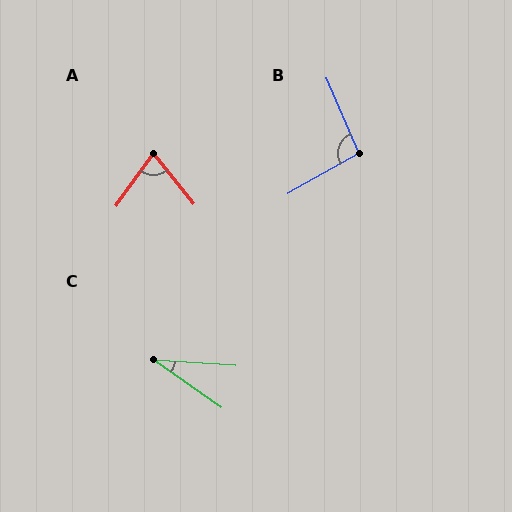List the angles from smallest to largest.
C (31°), A (74°), B (97°).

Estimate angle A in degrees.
Approximately 74 degrees.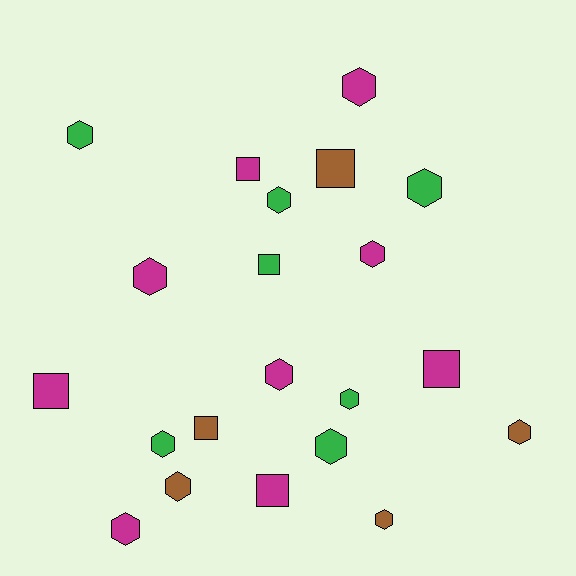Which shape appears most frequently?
Hexagon, with 14 objects.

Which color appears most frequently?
Magenta, with 9 objects.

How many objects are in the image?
There are 21 objects.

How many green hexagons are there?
There are 6 green hexagons.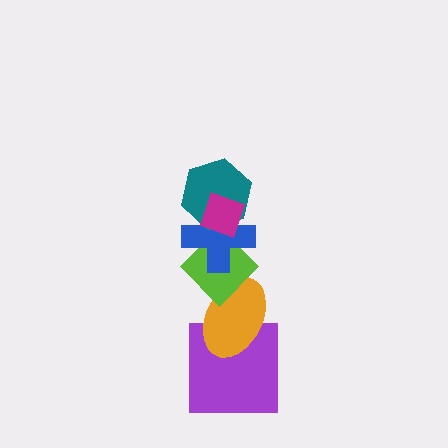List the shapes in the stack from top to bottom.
From top to bottom: the magenta diamond, the teal hexagon, the blue cross, the lime diamond, the orange ellipse, the purple square.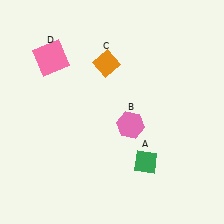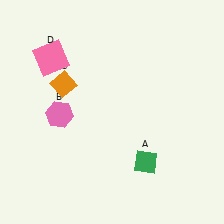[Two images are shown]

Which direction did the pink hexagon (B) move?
The pink hexagon (B) moved left.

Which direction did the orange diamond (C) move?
The orange diamond (C) moved left.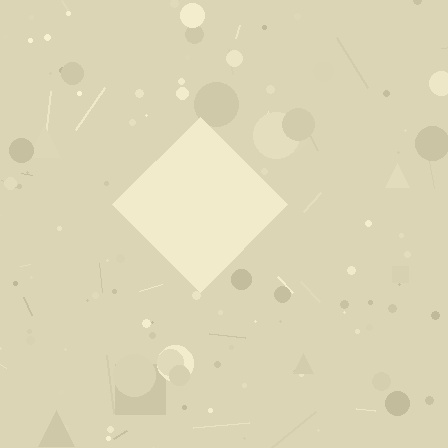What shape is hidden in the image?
A diamond is hidden in the image.